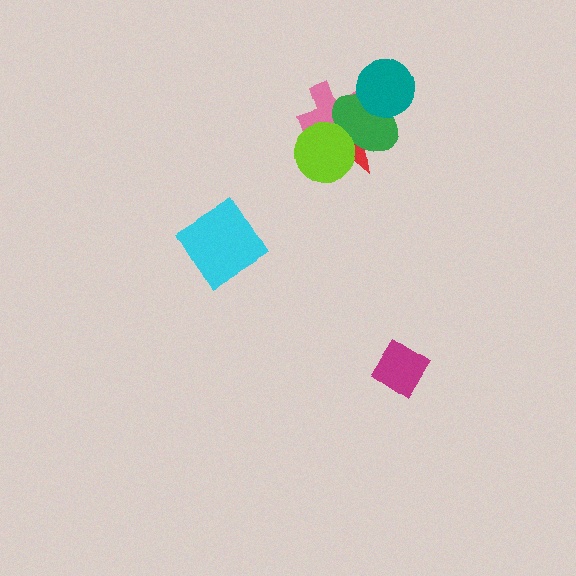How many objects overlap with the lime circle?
3 objects overlap with the lime circle.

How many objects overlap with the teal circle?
2 objects overlap with the teal circle.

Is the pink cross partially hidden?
Yes, it is partially covered by another shape.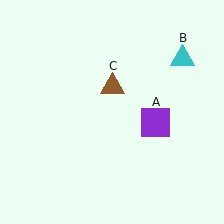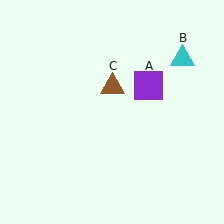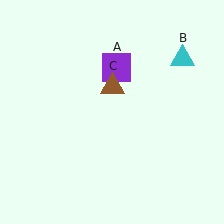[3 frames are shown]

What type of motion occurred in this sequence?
The purple square (object A) rotated counterclockwise around the center of the scene.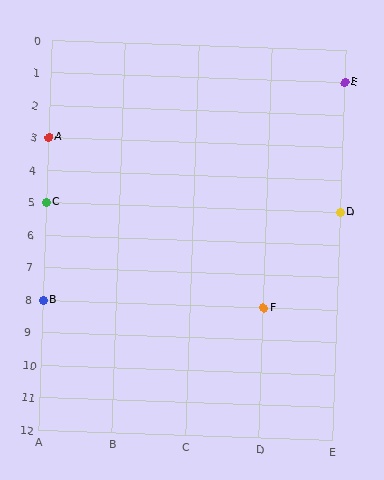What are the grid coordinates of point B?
Point B is at grid coordinates (A, 8).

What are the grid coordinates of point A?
Point A is at grid coordinates (A, 3).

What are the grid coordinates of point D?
Point D is at grid coordinates (E, 5).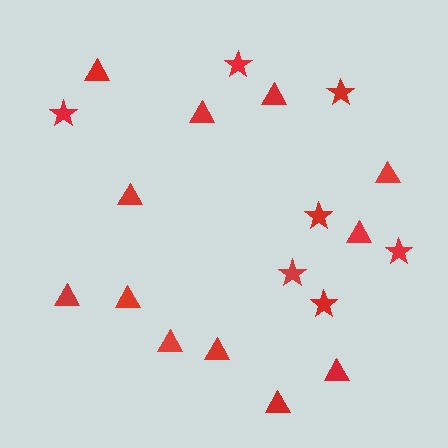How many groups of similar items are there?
There are 2 groups: one group of triangles (12) and one group of stars (7).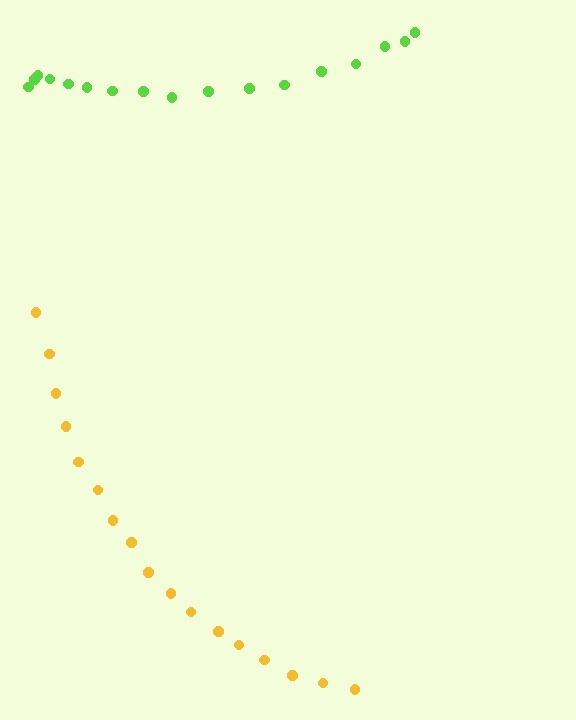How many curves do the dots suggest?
There are 2 distinct paths.